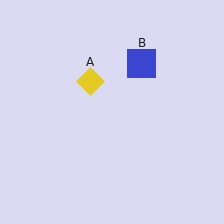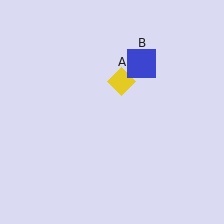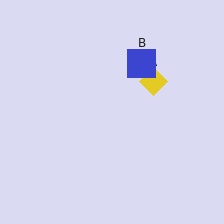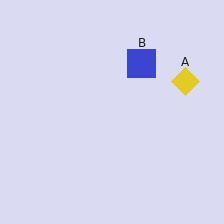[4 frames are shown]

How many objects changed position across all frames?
1 object changed position: yellow diamond (object A).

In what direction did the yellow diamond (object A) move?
The yellow diamond (object A) moved right.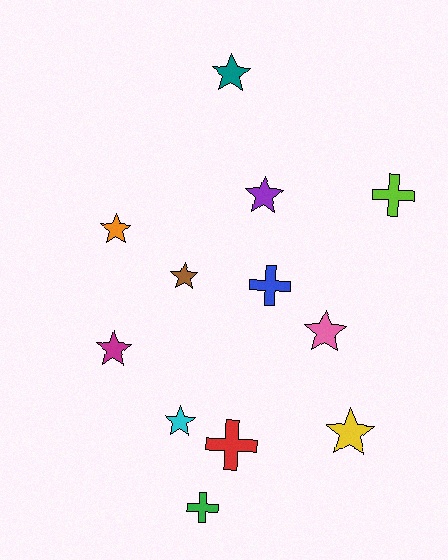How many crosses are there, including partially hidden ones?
There are 4 crosses.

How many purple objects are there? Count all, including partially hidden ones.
There is 1 purple object.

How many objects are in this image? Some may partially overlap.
There are 12 objects.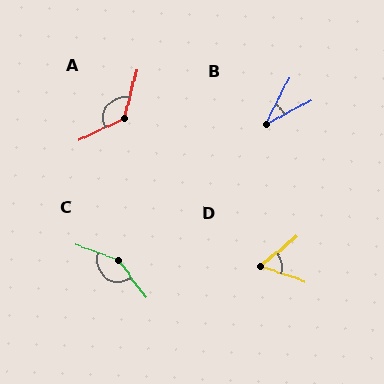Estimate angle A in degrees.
Approximately 130 degrees.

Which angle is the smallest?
B, at approximately 34 degrees.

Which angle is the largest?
C, at approximately 146 degrees.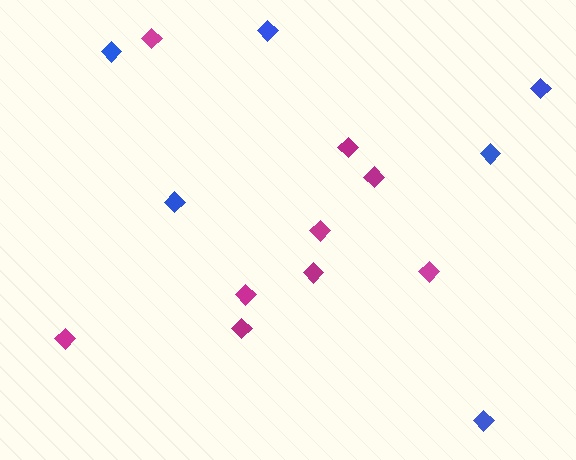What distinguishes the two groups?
There are 2 groups: one group of magenta diamonds (9) and one group of blue diamonds (6).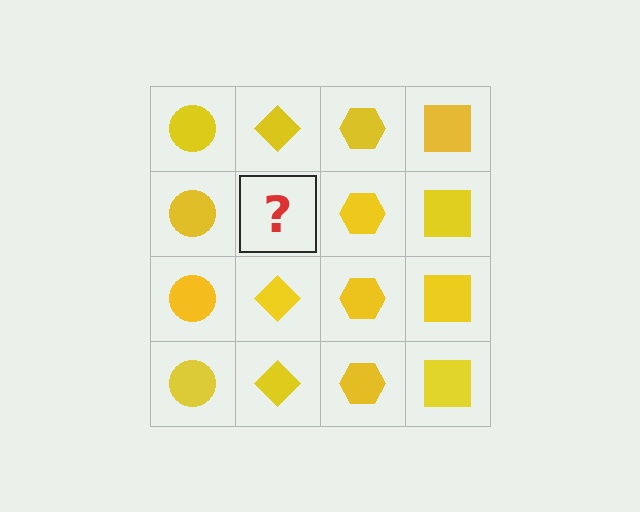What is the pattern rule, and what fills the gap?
The rule is that each column has a consistent shape. The gap should be filled with a yellow diamond.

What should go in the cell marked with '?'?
The missing cell should contain a yellow diamond.